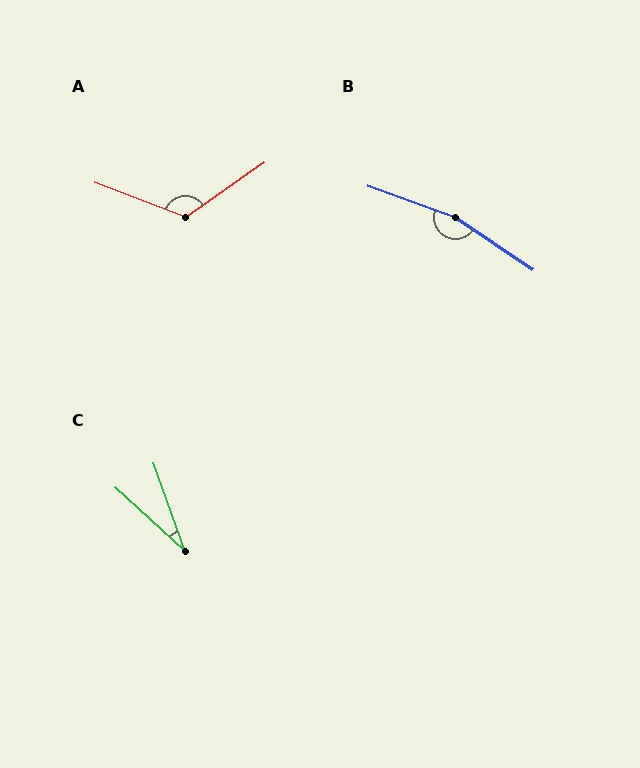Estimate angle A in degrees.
Approximately 124 degrees.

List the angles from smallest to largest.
C (28°), A (124°), B (166°).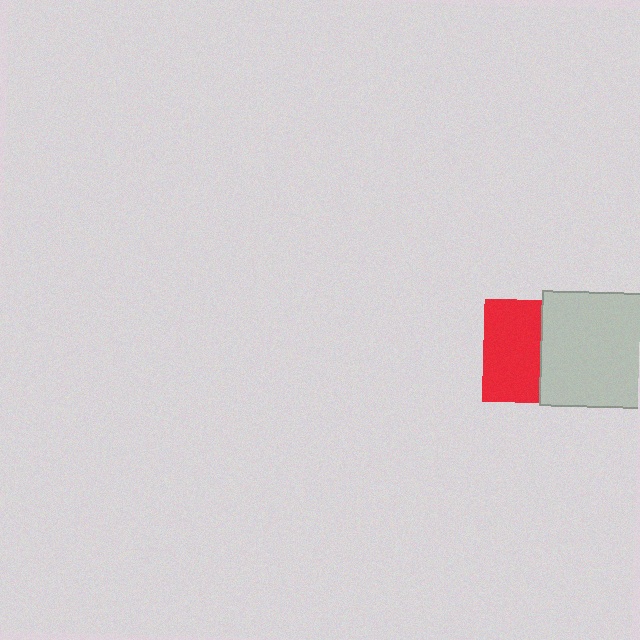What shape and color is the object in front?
The object in front is a light gray square.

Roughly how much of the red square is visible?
About half of it is visible (roughly 56%).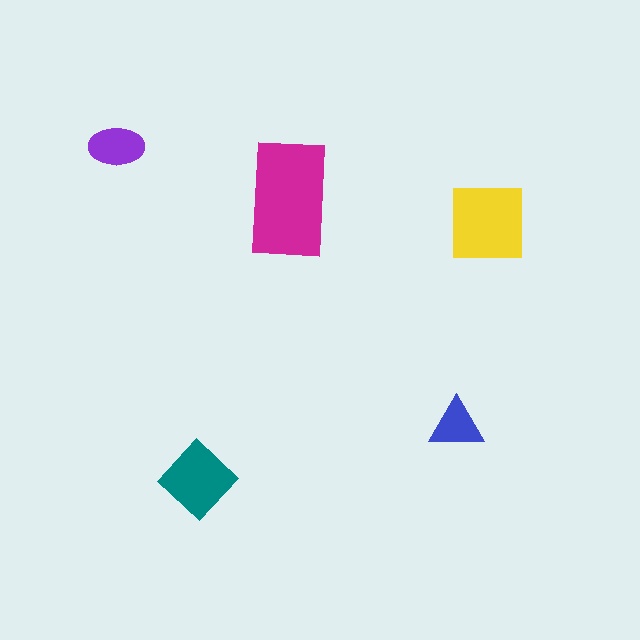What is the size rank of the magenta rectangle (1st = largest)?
1st.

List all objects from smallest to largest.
The blue triangle, the purple ellipse, the teal diamond, the yellow square, the magenta rectangle.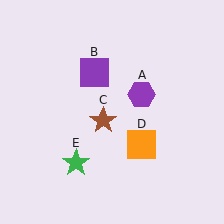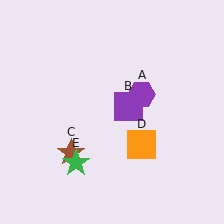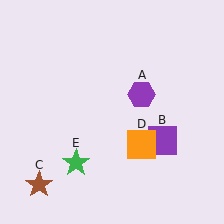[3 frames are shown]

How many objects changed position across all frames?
2 objects changed position: purple square (object B), brown star (object C).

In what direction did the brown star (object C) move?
The brown star (object C) moved down and to the left.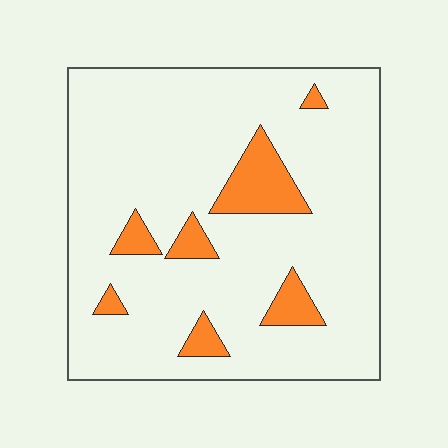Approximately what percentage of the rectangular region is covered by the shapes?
Approximately 10%.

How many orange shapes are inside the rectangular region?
7.